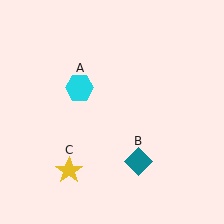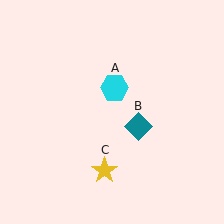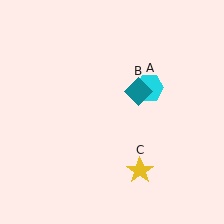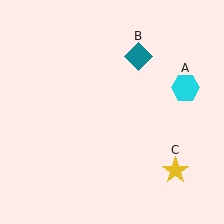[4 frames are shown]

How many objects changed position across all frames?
3 objects changed position: cyan hexagon (object A), teal diamond (object B), yellow star (object C).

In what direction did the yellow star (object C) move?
The yellow star (object C) moved right.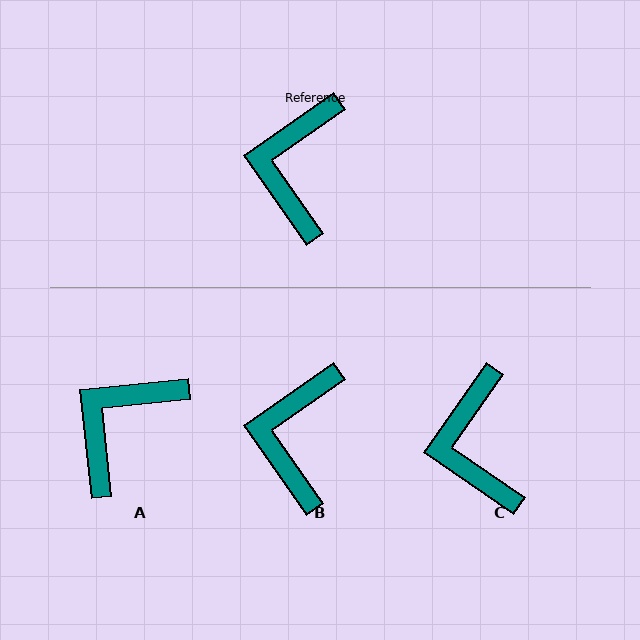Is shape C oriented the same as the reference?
No, it is off by about 20 degrees.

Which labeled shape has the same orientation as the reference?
B.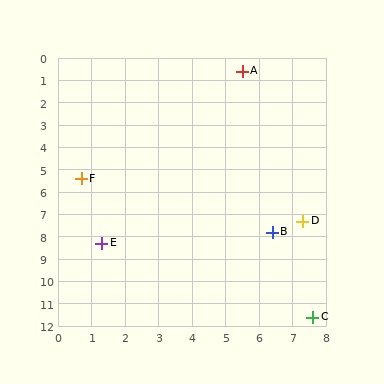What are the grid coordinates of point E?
Point E is at approximately (1.3, 8.3).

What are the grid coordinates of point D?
Point D is at approximately (7.3, 7.3).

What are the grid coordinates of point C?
Point C is at approximately (7.6, 11.6).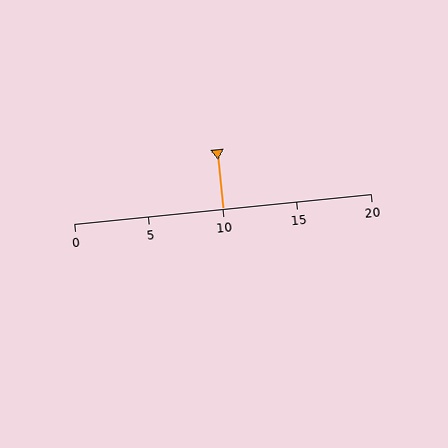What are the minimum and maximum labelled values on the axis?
The axis runs from 0 to 20.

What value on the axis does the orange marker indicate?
The marker indicates approximately 10.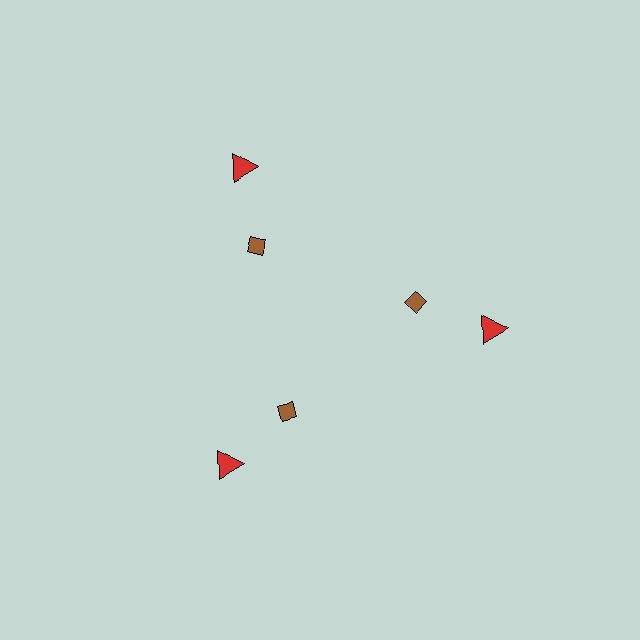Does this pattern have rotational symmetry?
Yes, this pattern has 3-fold rotational symmetry. It looks the same after rotating 120 degrees around the center.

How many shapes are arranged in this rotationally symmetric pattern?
There are 6 shapes, arranged in 3 groups of 2.